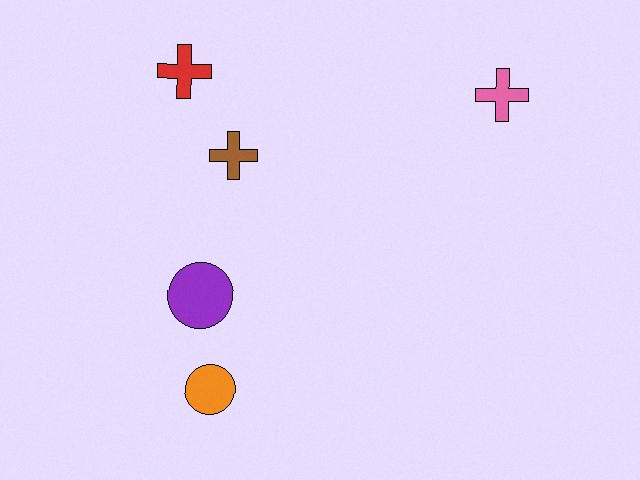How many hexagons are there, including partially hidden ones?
There are no hexagons.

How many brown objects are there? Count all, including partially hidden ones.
There is 1 brown object.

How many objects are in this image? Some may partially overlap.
There are 5 objects.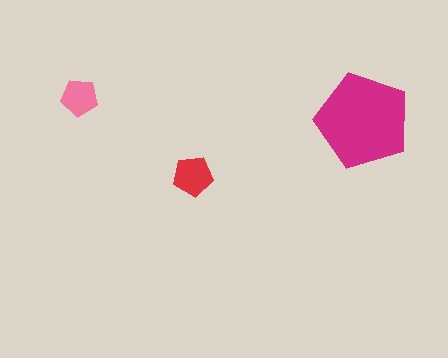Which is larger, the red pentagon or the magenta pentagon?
The magenta one.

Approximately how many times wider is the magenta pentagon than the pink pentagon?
About 2.5 times wider.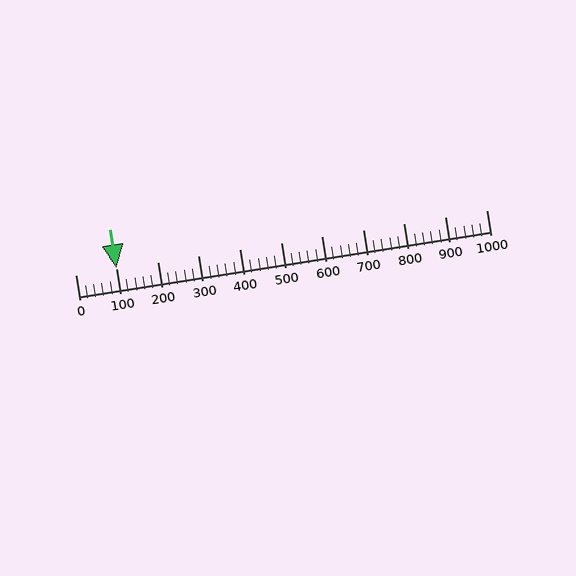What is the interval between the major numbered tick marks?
The major tick marks are spaced 100 units apart.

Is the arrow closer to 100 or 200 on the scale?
The arrow is closer to 100.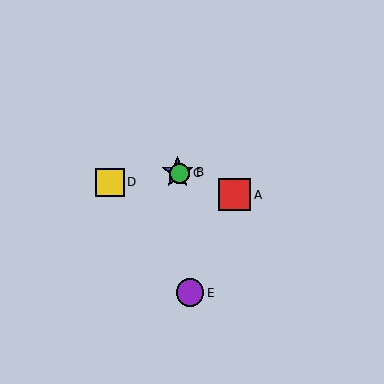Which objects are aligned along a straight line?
Objects A, B, C are aligned along a straight line.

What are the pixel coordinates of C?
Object C is at (180, 173).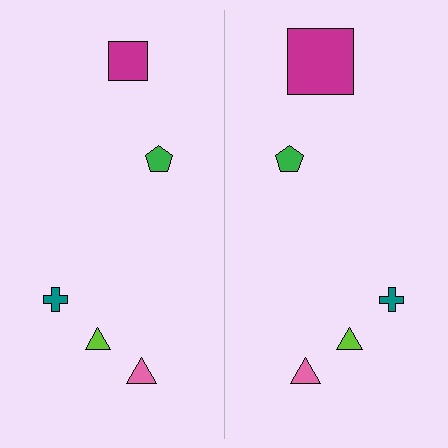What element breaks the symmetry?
The magenta square on the right side has a different size than its mirror counterpart.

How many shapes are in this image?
There are 10 shapes in this image.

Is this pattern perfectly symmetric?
No, the pattern is not perfectly symmetric. The magenta square on the right side has a different size than its mirror counterpart.